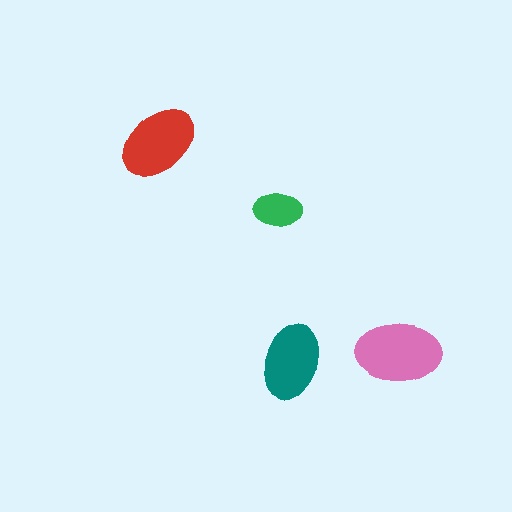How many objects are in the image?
There are 4 objects in the image.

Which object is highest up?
The red ellipse is topmost.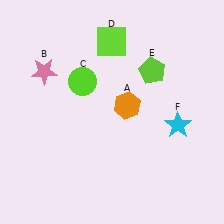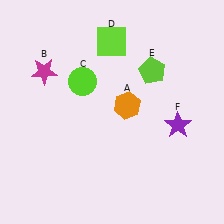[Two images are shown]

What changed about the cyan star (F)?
In Image 1, F is cyan. In Image 2, it changed to purple.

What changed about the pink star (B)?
In Image 1, B is pink. In Image 2, it changed to magenta.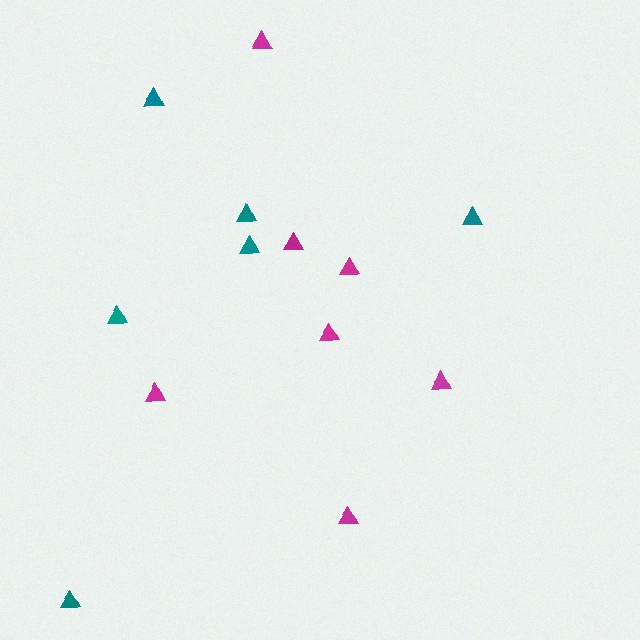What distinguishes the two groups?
There are 2 groups: one group of teal triangles (6) and one group of magenta triangles (7).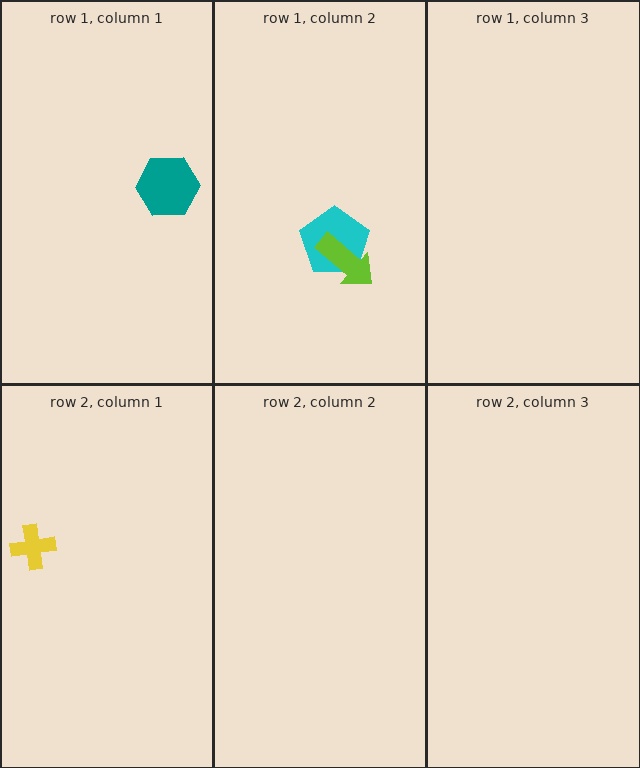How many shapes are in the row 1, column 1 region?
1.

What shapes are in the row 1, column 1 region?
The teal hexagon.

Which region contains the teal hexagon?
The row 1, column 1 region.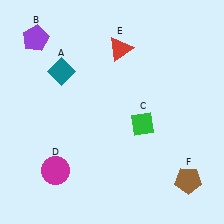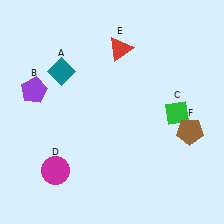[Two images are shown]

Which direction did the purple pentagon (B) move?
The purple pentagon (B) moved down.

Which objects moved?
The objects that moved are: the purple pentagon (B), the green diamond (C), the brown pentagon (F).